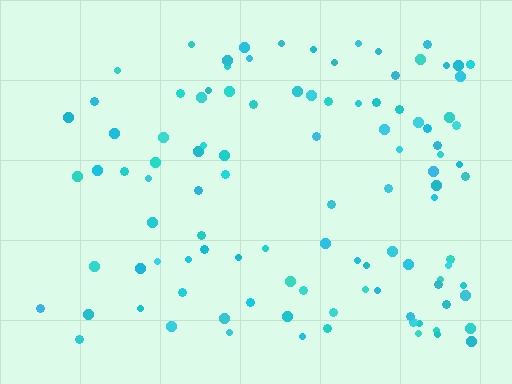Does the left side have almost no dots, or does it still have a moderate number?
Still a moderate number, just noticeably fewer than the right.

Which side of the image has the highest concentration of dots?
The right.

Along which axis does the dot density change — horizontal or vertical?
Horizontal.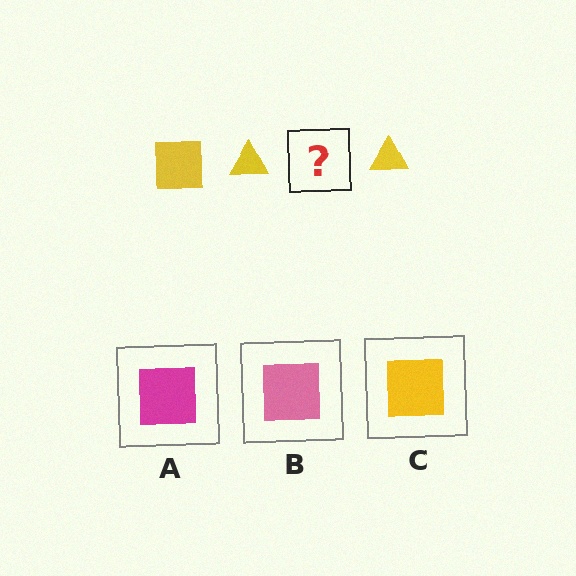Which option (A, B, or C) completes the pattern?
C.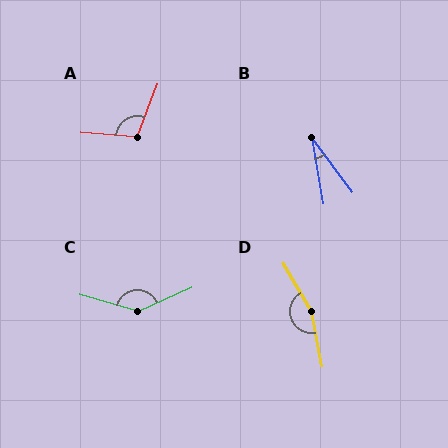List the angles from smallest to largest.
B (27°), A (106°), C (140°), D (161°).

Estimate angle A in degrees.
Approximately 106 degrees.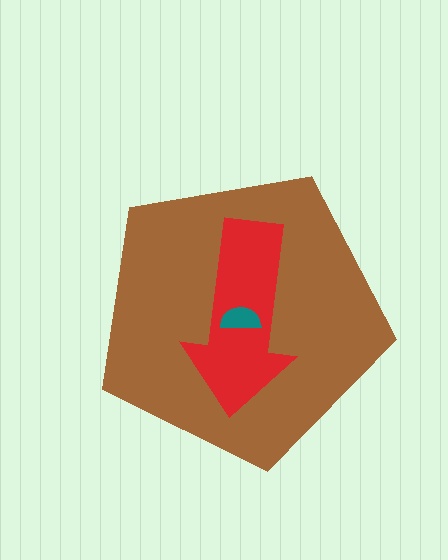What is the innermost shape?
The teal semicircle.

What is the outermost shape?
The brown pentagon.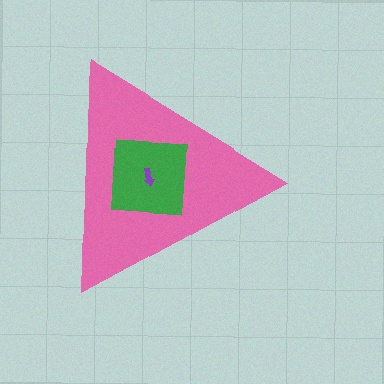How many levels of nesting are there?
3.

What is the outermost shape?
The pink triangle.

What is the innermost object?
The purple arrow.